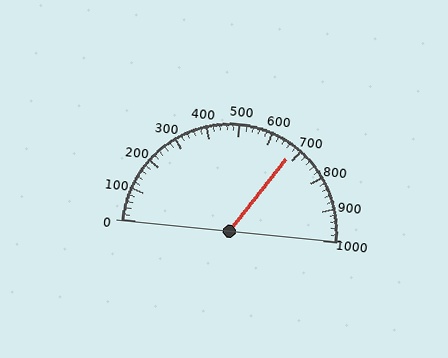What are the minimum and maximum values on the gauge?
The gauge ranges from 0 to 1000.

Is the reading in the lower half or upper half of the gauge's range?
The reading is in the upper half of the range (0 to 1000).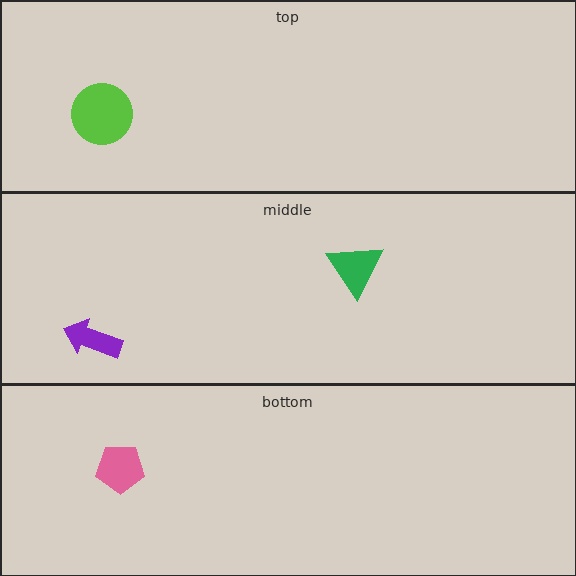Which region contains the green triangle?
The middle region.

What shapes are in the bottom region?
The pink pentagon.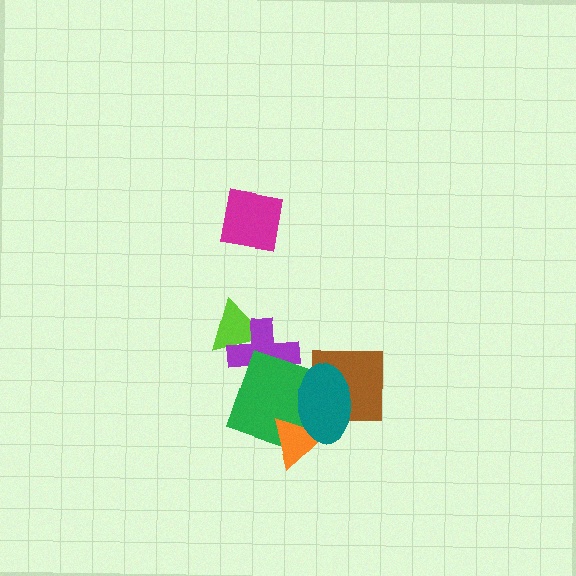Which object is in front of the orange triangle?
The teal ellipse is in front of the orange triangle.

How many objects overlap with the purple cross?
2 objects overlap with the purple cross.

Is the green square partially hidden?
Yes, it is partially covered by another shape.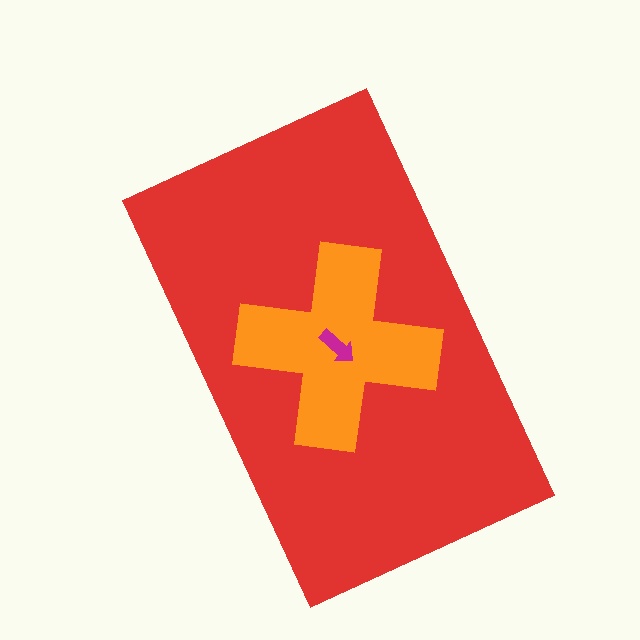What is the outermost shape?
The red rectangle.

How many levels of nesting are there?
3.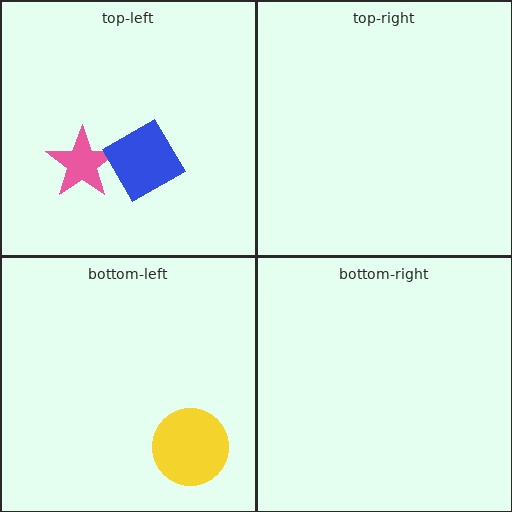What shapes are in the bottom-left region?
The yellow circle.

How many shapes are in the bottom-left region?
1.